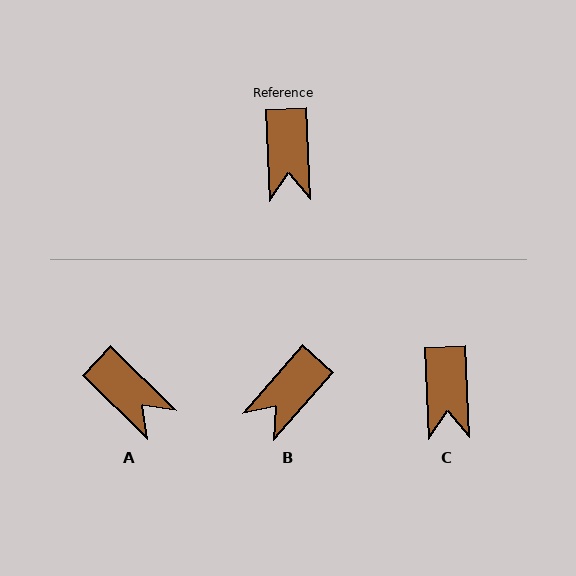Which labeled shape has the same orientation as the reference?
C.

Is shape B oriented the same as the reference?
No, it is off by about 44 degrees.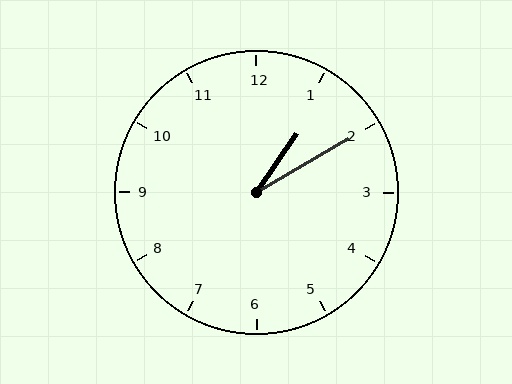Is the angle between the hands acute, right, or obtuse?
It is acute.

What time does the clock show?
1:10.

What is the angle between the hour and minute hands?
Approximately 25 degrees.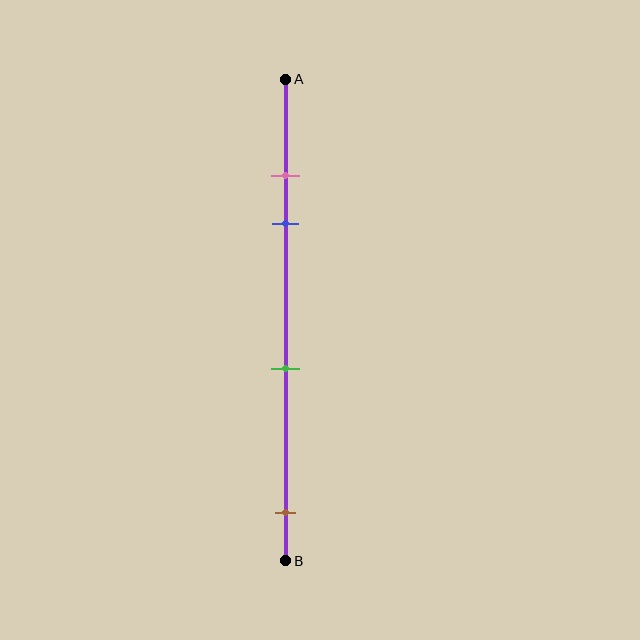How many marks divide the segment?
There are 4 marks dividing the segment.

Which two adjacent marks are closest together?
The pink and blue marks are the closest adjacent pair.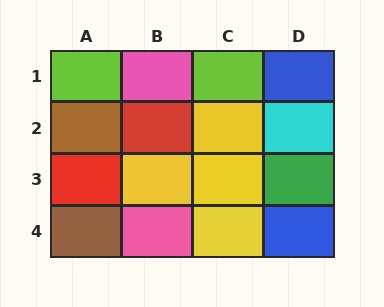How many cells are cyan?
1 cell is cyan.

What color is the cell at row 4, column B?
Pink.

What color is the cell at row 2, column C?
Yellow.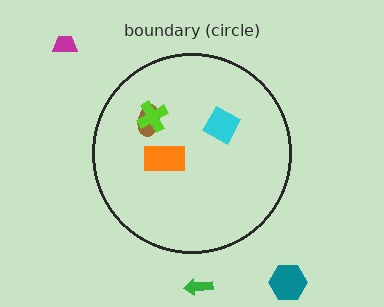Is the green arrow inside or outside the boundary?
Outside.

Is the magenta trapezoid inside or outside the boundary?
Outside.